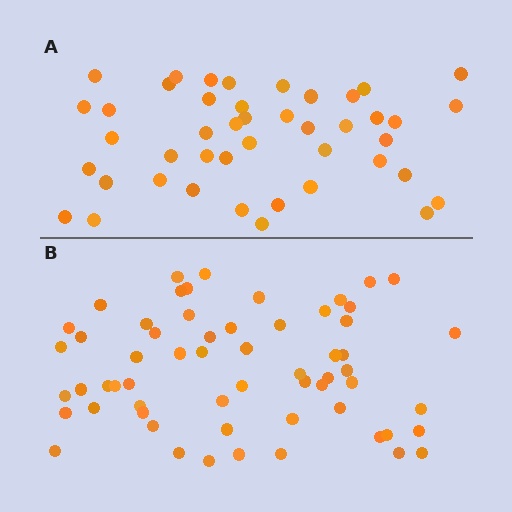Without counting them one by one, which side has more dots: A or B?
Region B (the bottom region) has more dots.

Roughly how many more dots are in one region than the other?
Region B has approximately 15 more dots than region A.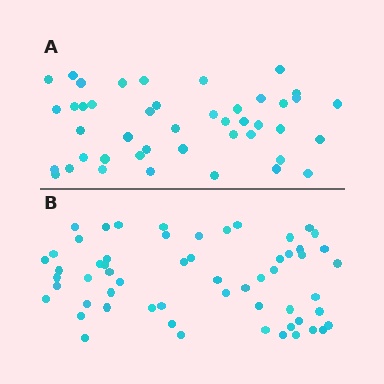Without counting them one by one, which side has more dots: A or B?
Region B (the bottom region) has more dots.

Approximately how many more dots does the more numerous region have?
Region B has approximately 15 more dots than region A.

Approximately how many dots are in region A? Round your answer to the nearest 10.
About 40 dots. (The exact count is 44, which rounds to 40.)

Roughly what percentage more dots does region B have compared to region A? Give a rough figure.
About 30% more.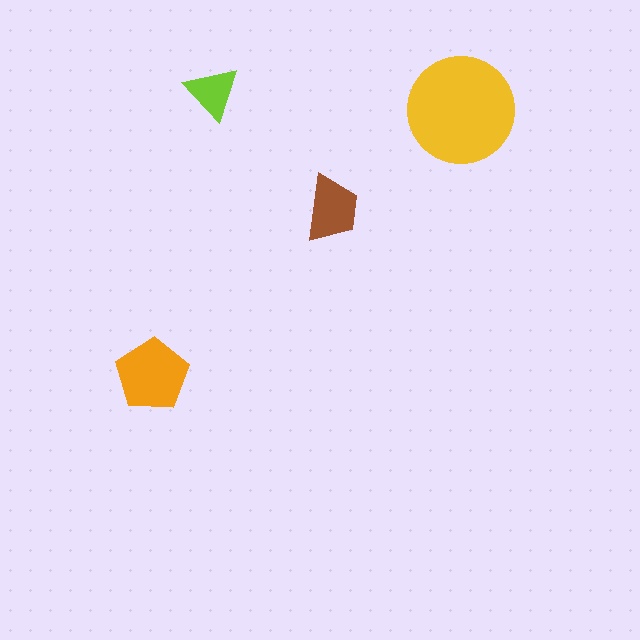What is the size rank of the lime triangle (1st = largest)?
4th.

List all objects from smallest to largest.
The lime triangle, the brown trapezoid, the orange pentagon, the yellow circle.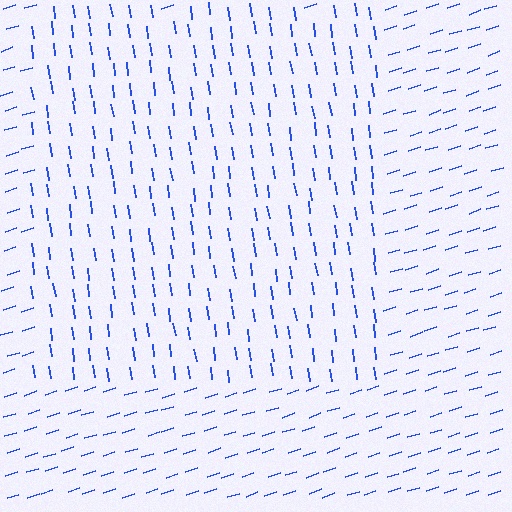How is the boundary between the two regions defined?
The boundary is defined purely by a change in line orientation (approximately 80 degrees difference). All lines are the same color and thickness.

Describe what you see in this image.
The image is filled with small blue line segments. A rectangle region in the image has lines oriented differently from the surrounding lines, creating a visible texture boundary.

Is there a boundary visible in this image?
Yes, there is a texture boundary formed by a change in line orientation.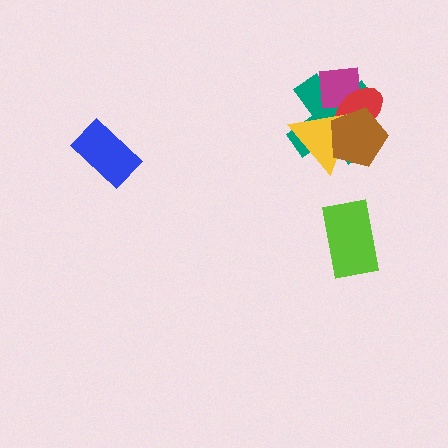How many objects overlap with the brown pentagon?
4 objects overlap with the brown pentagon.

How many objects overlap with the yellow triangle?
4 objects overlap with the yellow triangle.